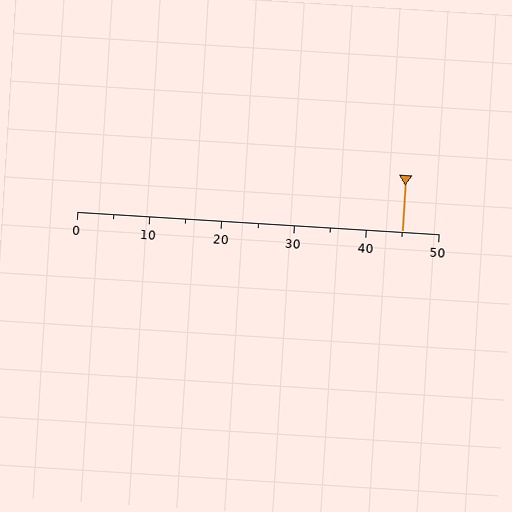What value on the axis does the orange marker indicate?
The marker indicates approximately 45.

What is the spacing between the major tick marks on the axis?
The major ticks are spaced 10 apart.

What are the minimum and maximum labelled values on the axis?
The axis runs from 0 to 50.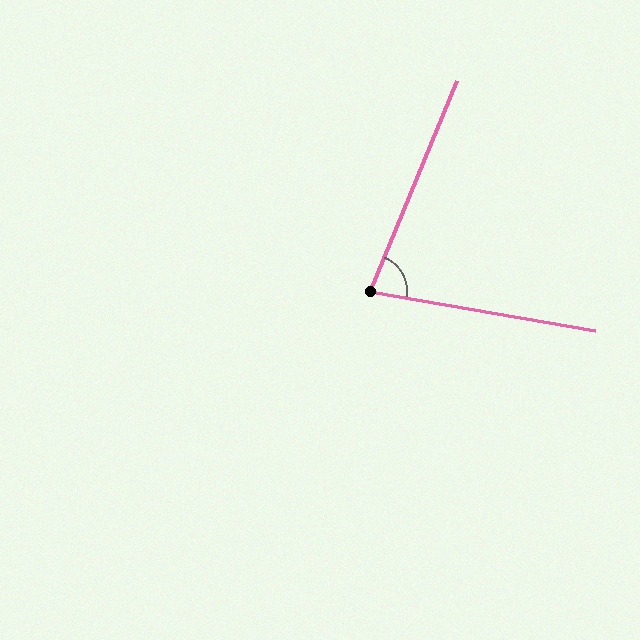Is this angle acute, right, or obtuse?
It is acute.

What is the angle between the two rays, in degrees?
Approximately 78 degrees.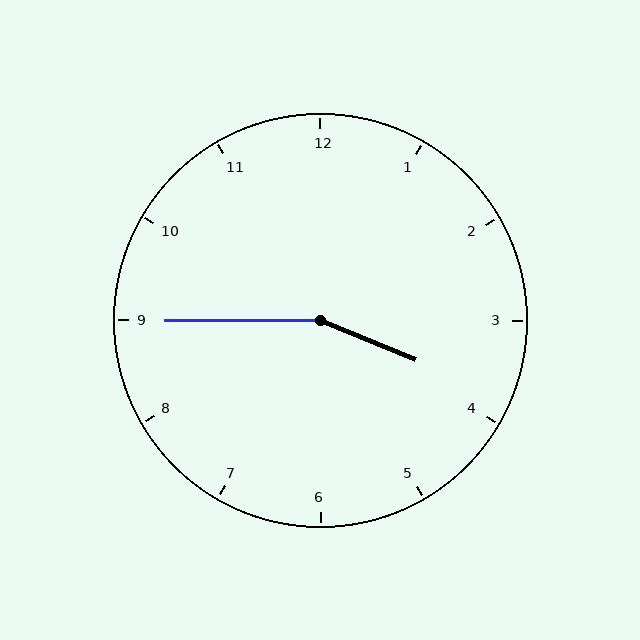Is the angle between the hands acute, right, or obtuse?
It is obtuse.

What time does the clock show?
3:45.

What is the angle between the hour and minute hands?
Approximately 158 degrees.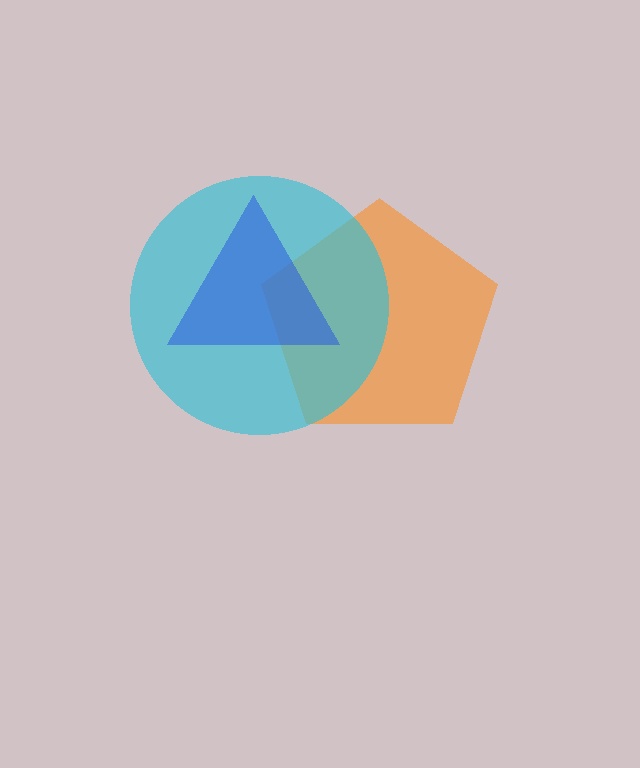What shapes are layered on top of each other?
The layered shapes are: an orange pentagon, a cyan circle, a blue triangle.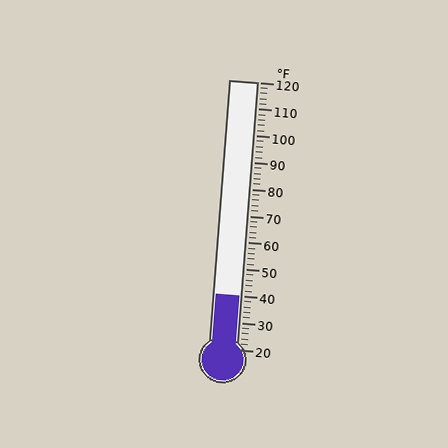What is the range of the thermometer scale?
The thermometer scale ranges from 20°F to 120°F.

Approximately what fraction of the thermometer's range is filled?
The thermometer is filled to approximately 20% of its range.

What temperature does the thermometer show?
The thermometer shows approximately 40°F.